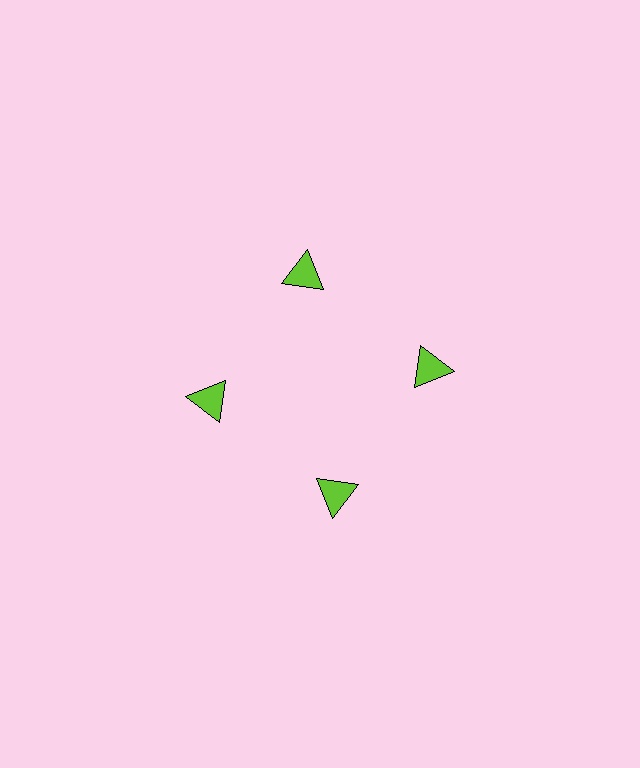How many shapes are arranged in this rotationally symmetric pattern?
There are 4 shapes, arranged in 4 groups of 1.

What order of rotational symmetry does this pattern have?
This pattern has 4-fold rotational symmetry.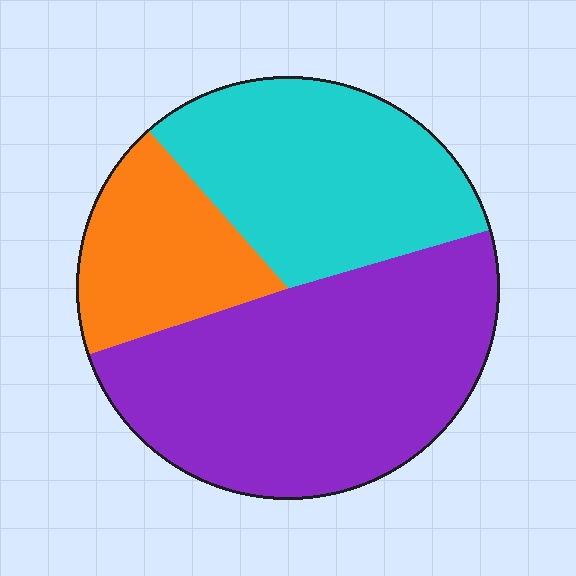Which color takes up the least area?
Orange, at roughly 20%.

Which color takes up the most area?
Purple, at roughly 50%.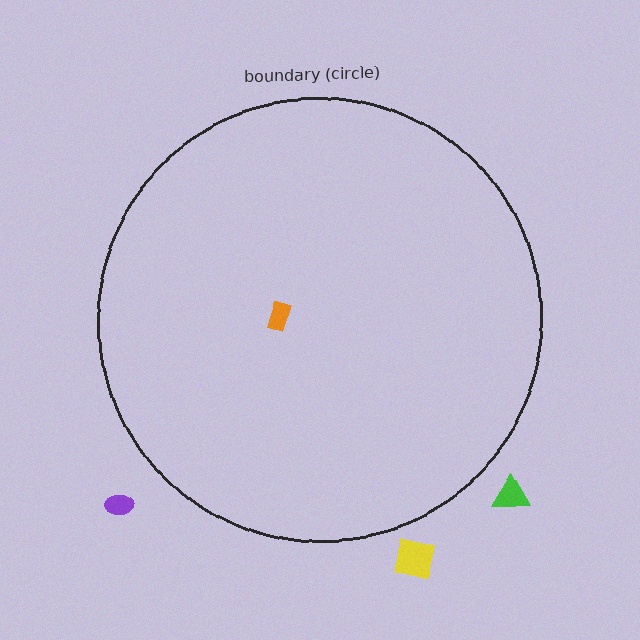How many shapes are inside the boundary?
1 inside, 3 outside.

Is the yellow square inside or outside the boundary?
Outside.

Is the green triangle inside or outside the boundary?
Outside.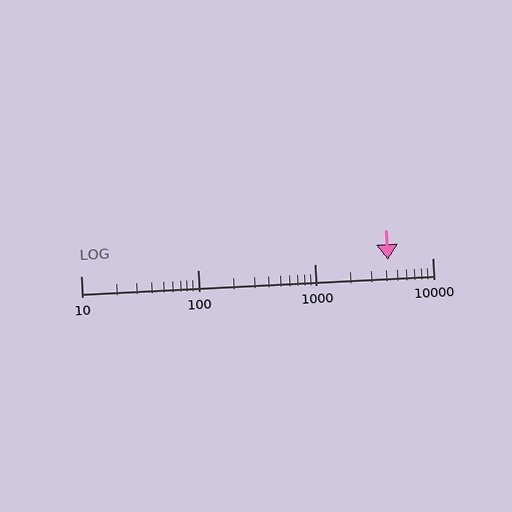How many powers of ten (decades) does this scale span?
The scale spans 3 decades, from 10 to 10000.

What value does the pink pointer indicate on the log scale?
The pointer indicates approximately 4200.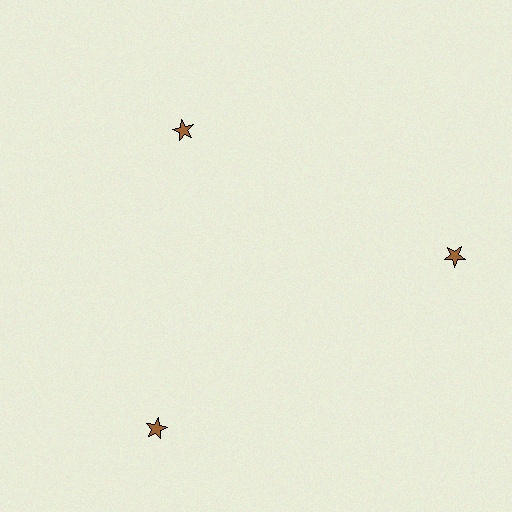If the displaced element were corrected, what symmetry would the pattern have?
It would have 3-fold rotational symmetry — the pattern would map onto itself every 120 degrees.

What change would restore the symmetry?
The symmetry would be restored by moving it outward, back onto the ring so that all 3 stars sit at equal angles and equal distance from the center.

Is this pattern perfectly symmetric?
No. The 3 brown stars are arranged in a ring, but one element near the 11 o'clock position is pulled inward toward the center, breaking the 3-fold rotational symmetry.